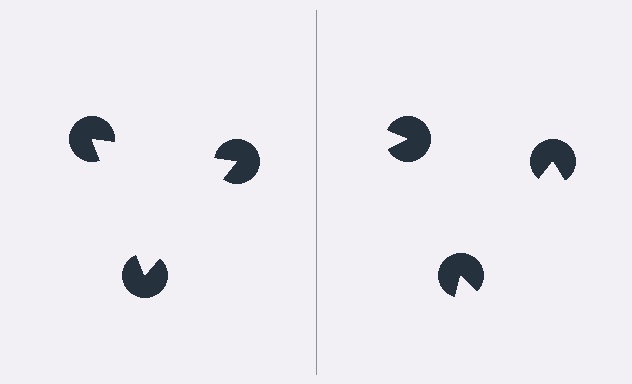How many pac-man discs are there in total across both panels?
6 — 3 on each side.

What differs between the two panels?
The pac-man discs are positioned identically on both sides; only the wedge orientations differ. On the left they align to a triangle; on the right they are misaligned.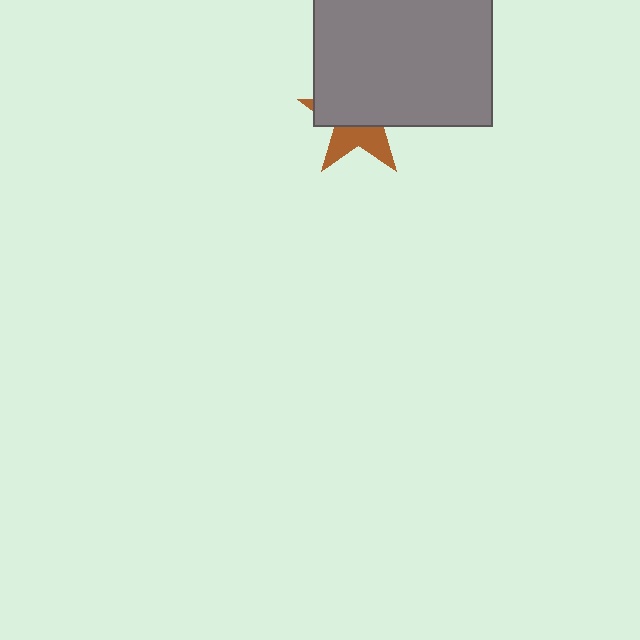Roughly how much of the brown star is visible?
A small part of it is visible (roughly 39%).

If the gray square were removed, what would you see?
You would see the complete brown star.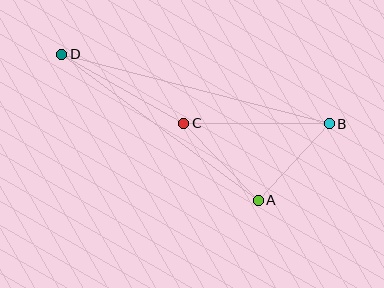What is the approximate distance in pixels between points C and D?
The distance between C and D is approximately 140 pixels.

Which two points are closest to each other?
Points A and B are closest to each other.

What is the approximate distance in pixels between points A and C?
The distance between A and C is approximately 107 pixels.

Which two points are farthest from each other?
Points B and D are farthest from each other.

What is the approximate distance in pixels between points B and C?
The distance between B and C is approximately 146 pixels.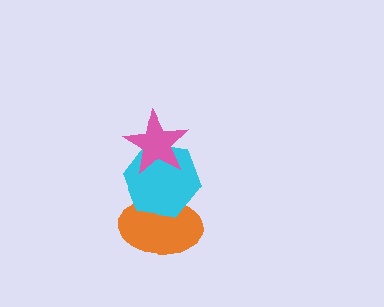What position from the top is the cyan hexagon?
The cyan hexagon is 2nd from the top.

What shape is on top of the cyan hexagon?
The pink star is on top of the cyan hexagon.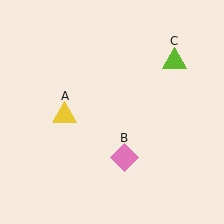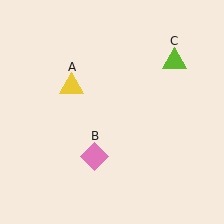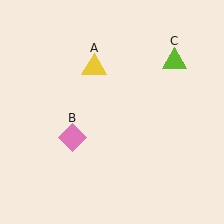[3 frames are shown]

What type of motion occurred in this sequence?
The yellow triangle (object A), pink diamond (object B) rotated clockwise around the center of the scene.